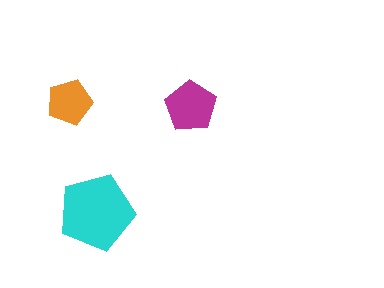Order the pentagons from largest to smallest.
the cyan one, the magenta one, the orange one.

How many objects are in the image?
There are 3 objects in the image.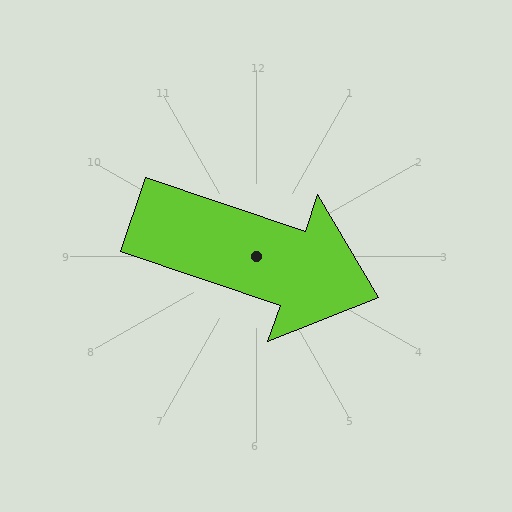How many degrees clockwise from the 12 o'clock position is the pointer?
Approximately 109 degrees.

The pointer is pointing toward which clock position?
Roughly 4 o'clock.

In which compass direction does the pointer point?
East.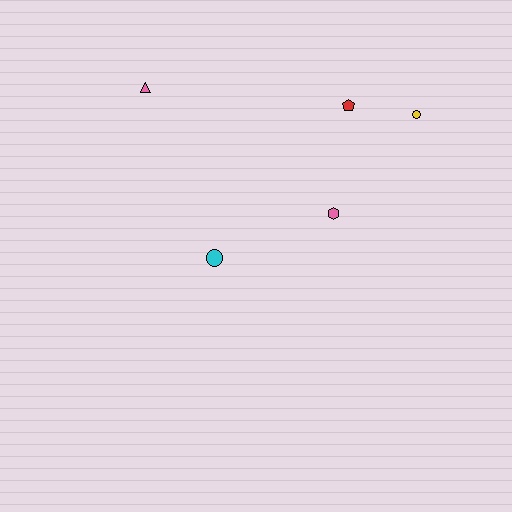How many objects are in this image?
There are 5 objects.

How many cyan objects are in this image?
There is 1 cyan object.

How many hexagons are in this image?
There is 1 hexagon.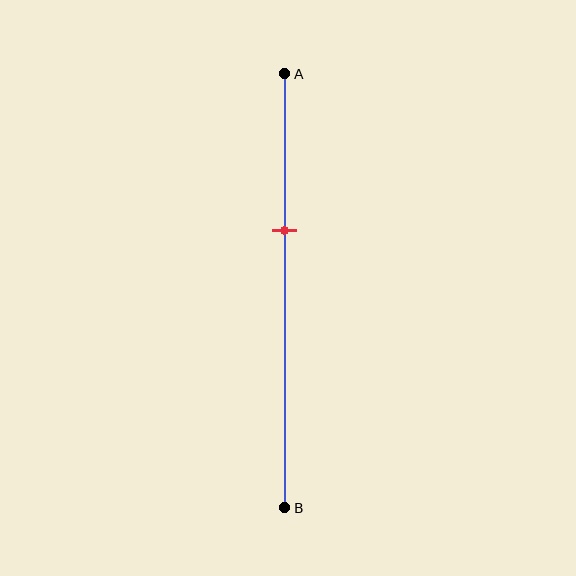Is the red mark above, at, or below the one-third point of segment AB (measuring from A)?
The red mark is approximately at the one-third point of segment AB.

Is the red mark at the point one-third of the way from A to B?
Yes, the mark is approximately at the one-third point.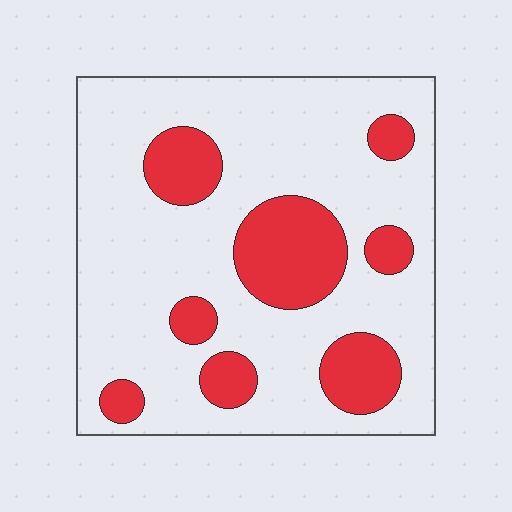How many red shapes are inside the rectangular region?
8.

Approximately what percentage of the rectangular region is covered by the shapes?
Approximately 25%.